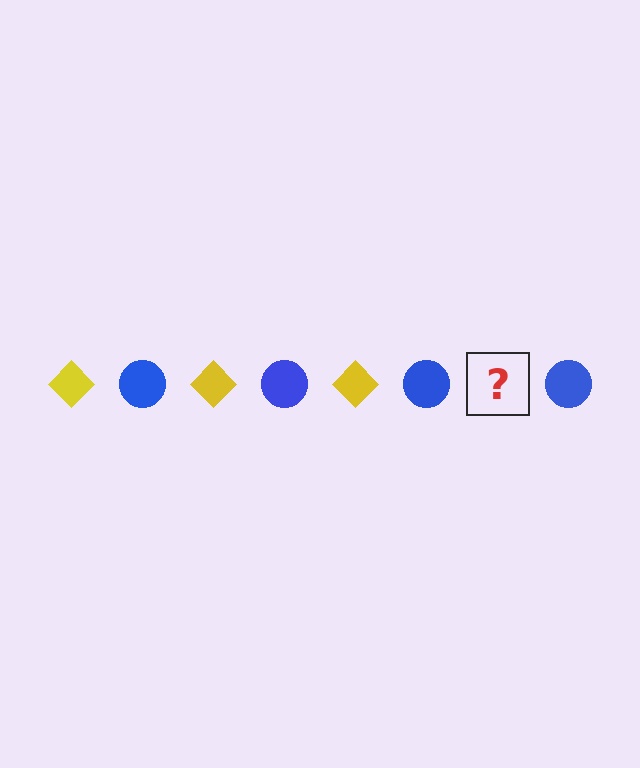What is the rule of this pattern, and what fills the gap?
The rule is that the pattern alternates between yellow diamond and blue circle. The gap should be filled with a yellow diamond.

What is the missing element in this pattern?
The missing element is a yellow diamond.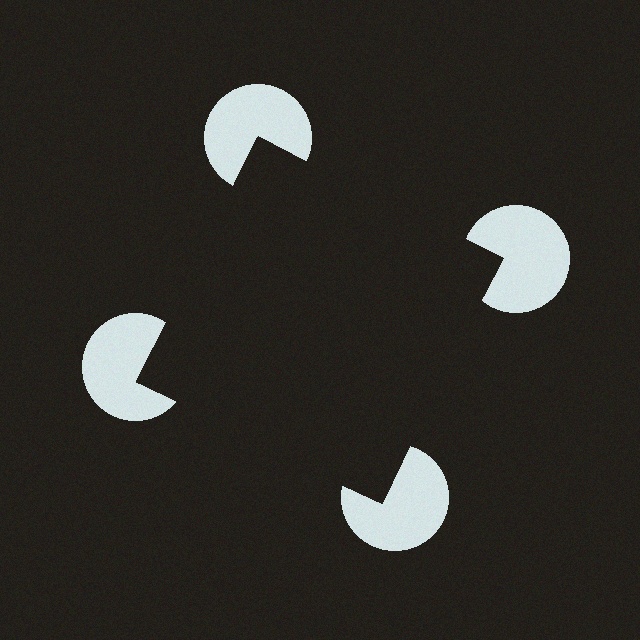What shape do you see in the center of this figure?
An illusory square — its edges are inferred from the aligned wedge cuts in the pac-man discs, not physically drawn.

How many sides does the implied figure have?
4 sides.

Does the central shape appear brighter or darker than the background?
It typically appears slightly darker than the background, even though no actual brightness change is drawn.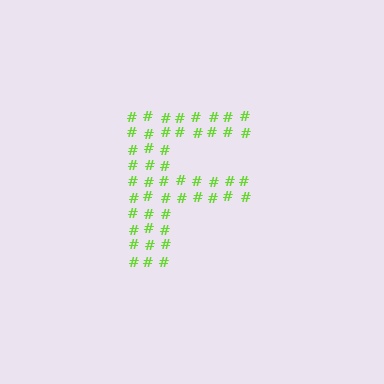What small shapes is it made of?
It is made of small hash symbols.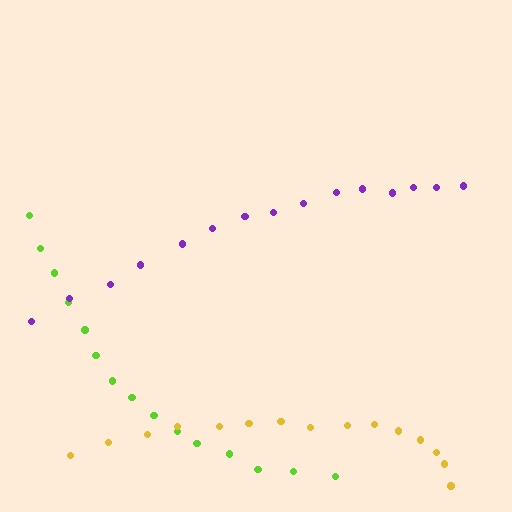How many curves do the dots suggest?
There are 3 distinct paths.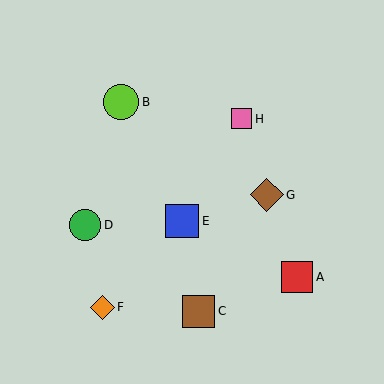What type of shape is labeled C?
Shape C is a brown square.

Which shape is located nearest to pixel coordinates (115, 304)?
The orange diamond (labeled F) at (102, 307) is nearest to that location.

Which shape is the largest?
The lime circle (labeled B) is the largest.